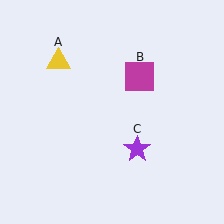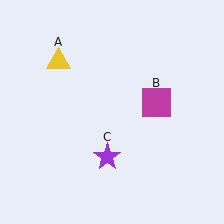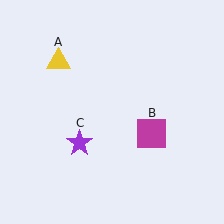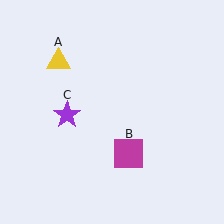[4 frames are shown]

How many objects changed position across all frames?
2 objects changed position: magenta square (object B), purple star (object C).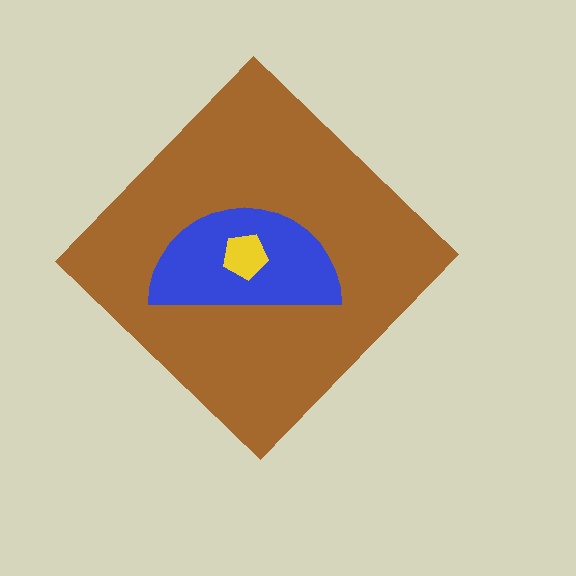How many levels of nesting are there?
3.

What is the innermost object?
The yellow pentagon.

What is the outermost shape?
The brown diamond.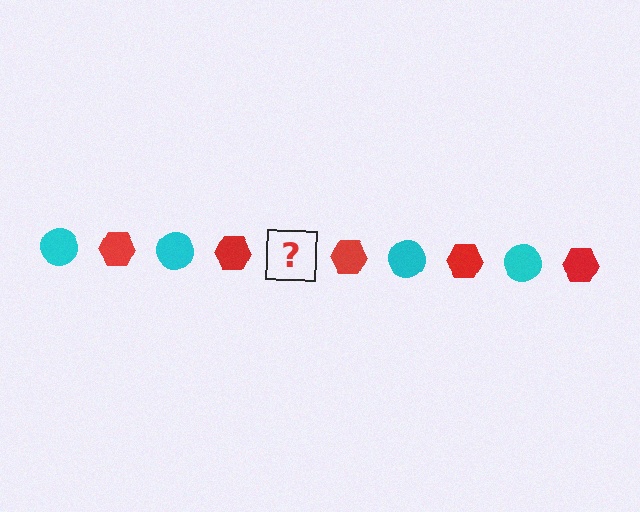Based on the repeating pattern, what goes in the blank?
The blank should be a cyan circle.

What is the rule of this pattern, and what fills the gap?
The rule is that the pattern alternates between cyan circle and red hexagon. The gap should be filled with a cyan circle.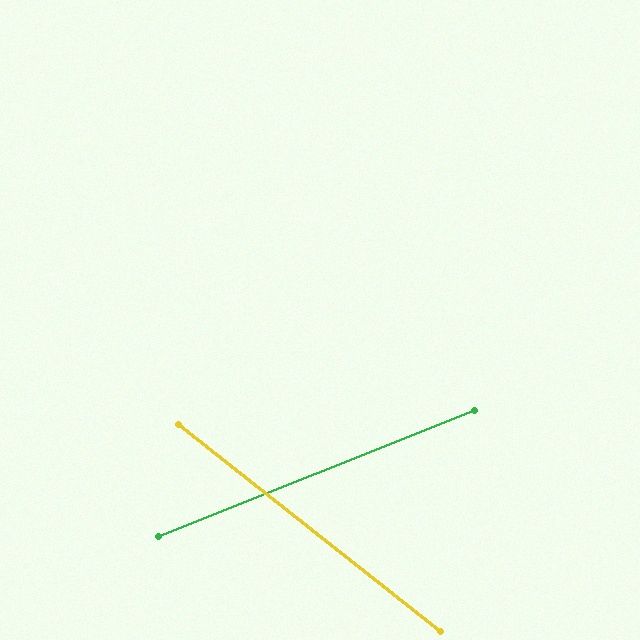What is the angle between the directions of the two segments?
Approximately 60 degrees.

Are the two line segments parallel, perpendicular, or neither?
Neither parallel nor perpendicular — they differ by about 60°.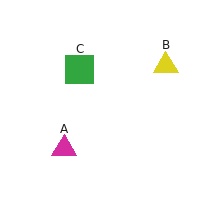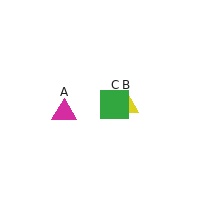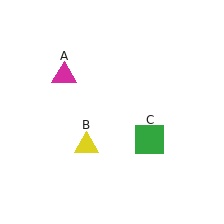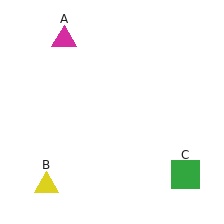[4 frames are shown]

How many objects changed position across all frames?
3 objects changed position: magenta triangle (object A), yellow triangle (object B), green square (object C).